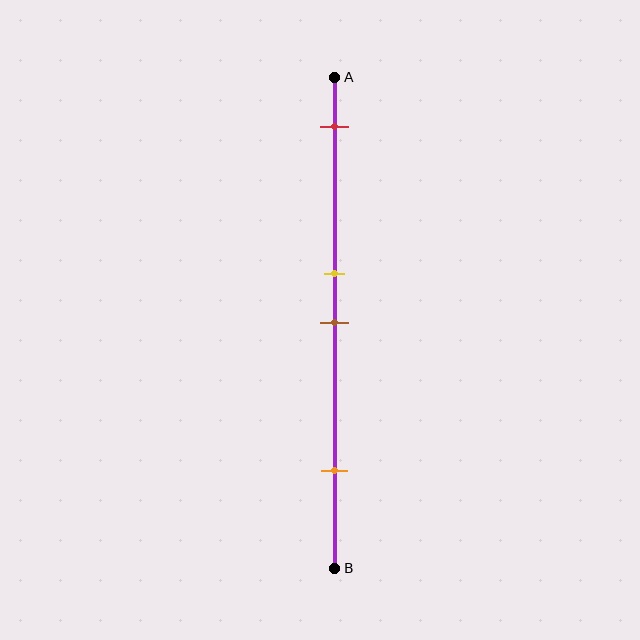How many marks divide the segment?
There are 4 marks dividing the segment.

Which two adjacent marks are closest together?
The yellow and brown marks are the closest adjacent pair.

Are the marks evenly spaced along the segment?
No, the marks are not evenly spaced.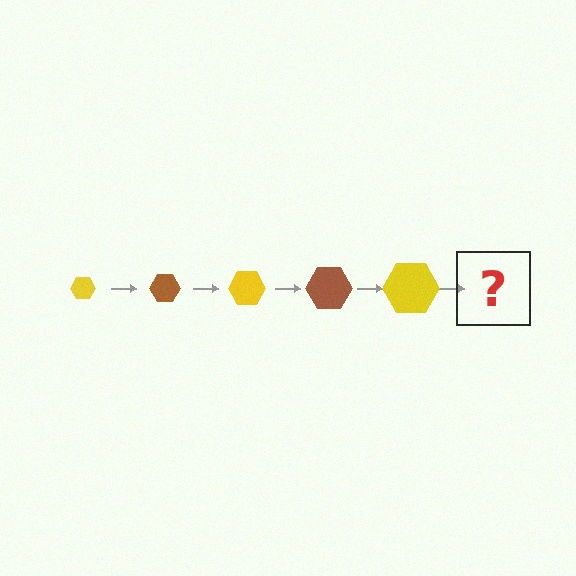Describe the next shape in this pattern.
It should be a brown hexagon, larger than the previous one.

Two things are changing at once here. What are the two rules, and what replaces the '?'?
The two rules are that the hexagon grows larger each step and the color cycles through yellow and brown. The '?' should be a brown hexagon, larger than the previous one.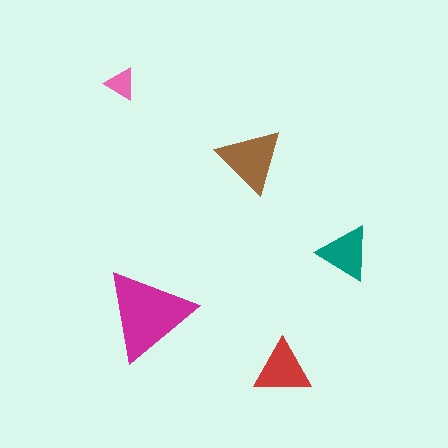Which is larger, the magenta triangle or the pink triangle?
The magenta one.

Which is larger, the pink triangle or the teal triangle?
The teal one.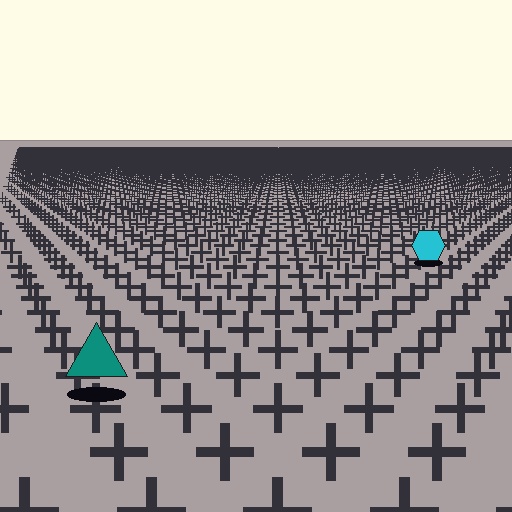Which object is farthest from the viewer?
The cyan hexagon is farthest from the viewer. It appears smaller and the ground texture around it is denser.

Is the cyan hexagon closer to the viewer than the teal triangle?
No. The teal triangle is closer — you can tell from the texture gradient: the ground texture is coarser near it.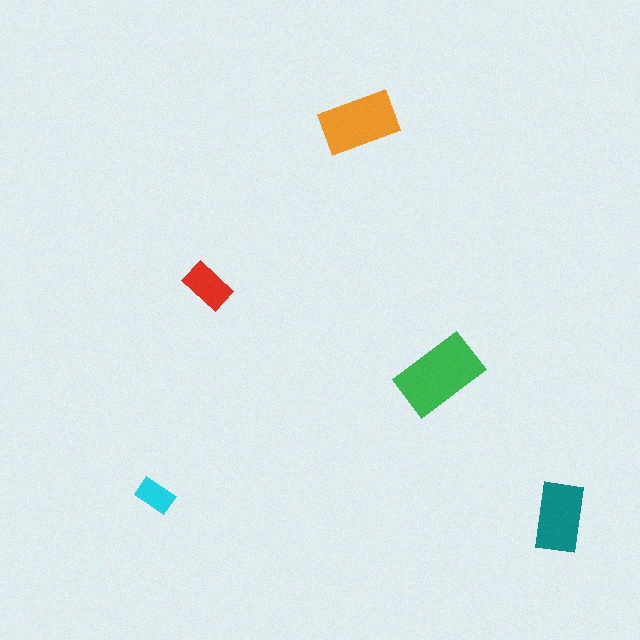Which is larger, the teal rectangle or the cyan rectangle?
The teal one.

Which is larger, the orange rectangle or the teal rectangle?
The orange one.